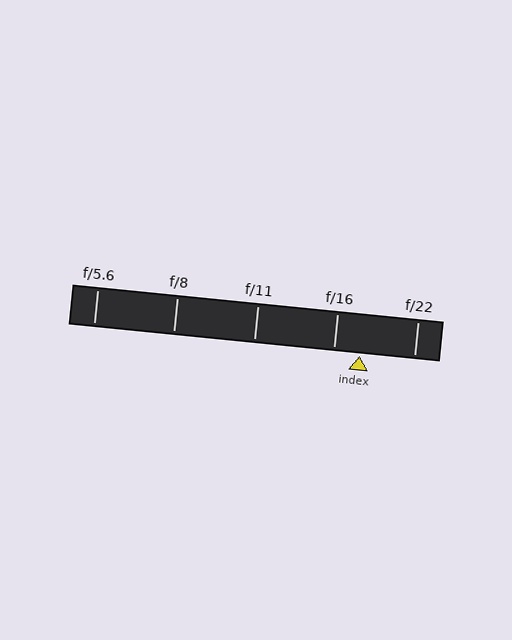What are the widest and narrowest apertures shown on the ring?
The widest aperture shown is f/5.6 and the narrowest is f/22.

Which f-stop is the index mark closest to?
The index mark is closest to f/16.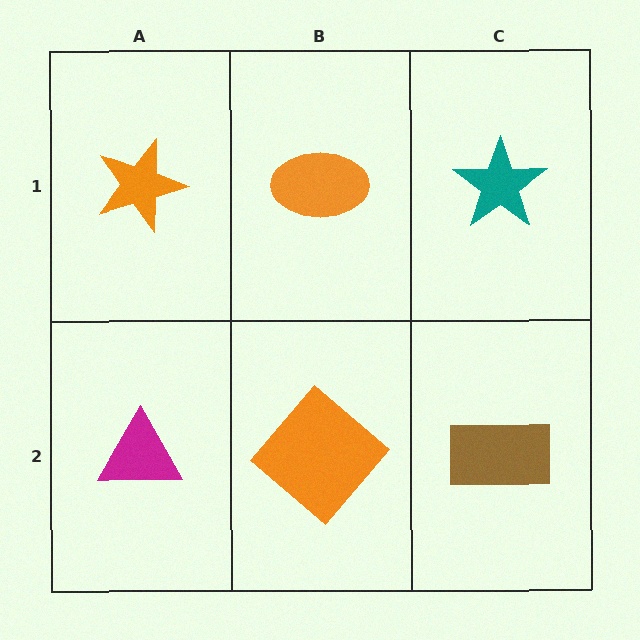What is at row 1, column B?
An orange ellipse.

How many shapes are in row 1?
3 shapes.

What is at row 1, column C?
A teal star.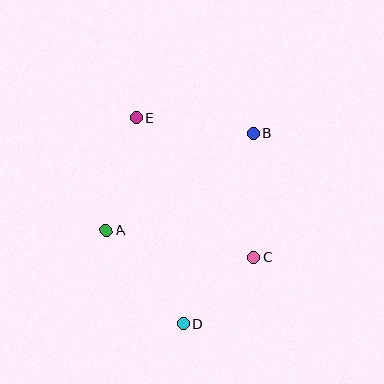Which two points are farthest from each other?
Points D and E are farthest from each other.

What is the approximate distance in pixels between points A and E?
The distance between A and E is approximately 117 pixels.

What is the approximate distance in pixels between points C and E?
The distance between C and E is approximately 182 pixels.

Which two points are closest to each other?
Points C and D are closest to each other.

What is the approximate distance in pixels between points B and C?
The distance between B and C is approximately 124 pixels.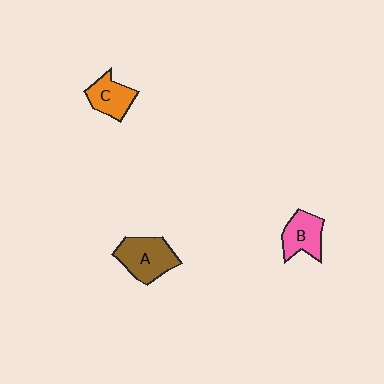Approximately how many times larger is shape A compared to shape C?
Approximately 1.4 times.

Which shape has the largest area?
Shape A (brown).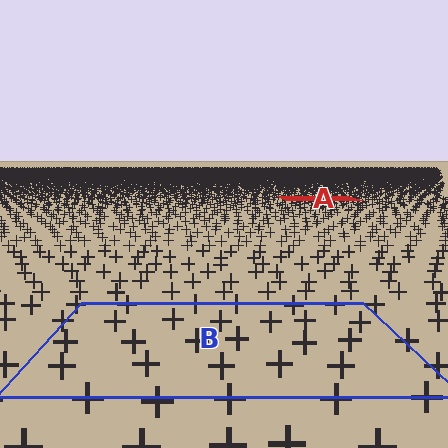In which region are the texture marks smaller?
The texture marks are smaller in region A, because it is farther away.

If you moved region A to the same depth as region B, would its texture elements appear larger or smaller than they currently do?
They would appear larger. At a closer depth, the same texture elements are projected at a bigger on-screen size.